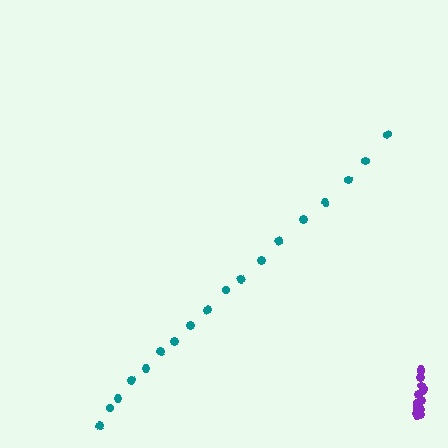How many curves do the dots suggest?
There are 2 distinct paths.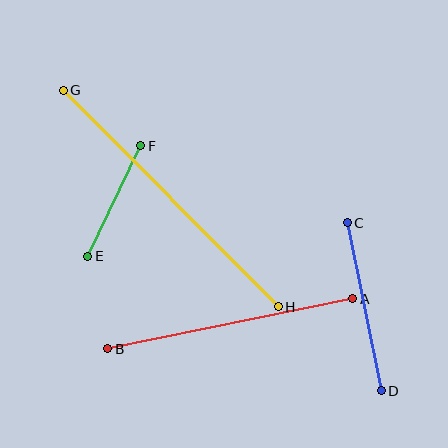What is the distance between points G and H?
The distance is approximately 305 pixels.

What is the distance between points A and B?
The distance is approximately 250 pixels.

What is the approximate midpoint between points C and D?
The midpoint is at approximately (364, 307) pixels.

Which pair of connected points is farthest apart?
Points G and H are farthest apart.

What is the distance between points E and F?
The distance is approximately 123 pixels.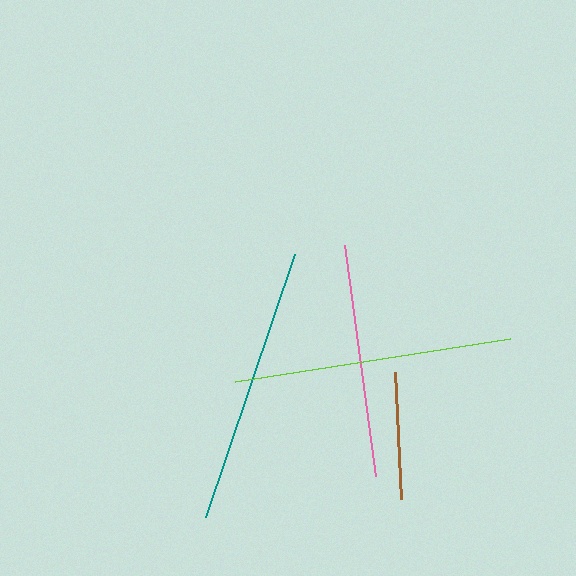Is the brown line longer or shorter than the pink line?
The pink line is longer than the brown line.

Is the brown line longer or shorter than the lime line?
The lime line is longer than the brown line.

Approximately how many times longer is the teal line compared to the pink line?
The teal line is approximately 1.2 times the length of the pink line.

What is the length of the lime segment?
The lime segment is approximately 279 pixels long.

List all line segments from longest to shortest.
From longest to shortest: lime, teal, pink, brown.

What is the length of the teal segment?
The teal segment is approximately 278 pixels long.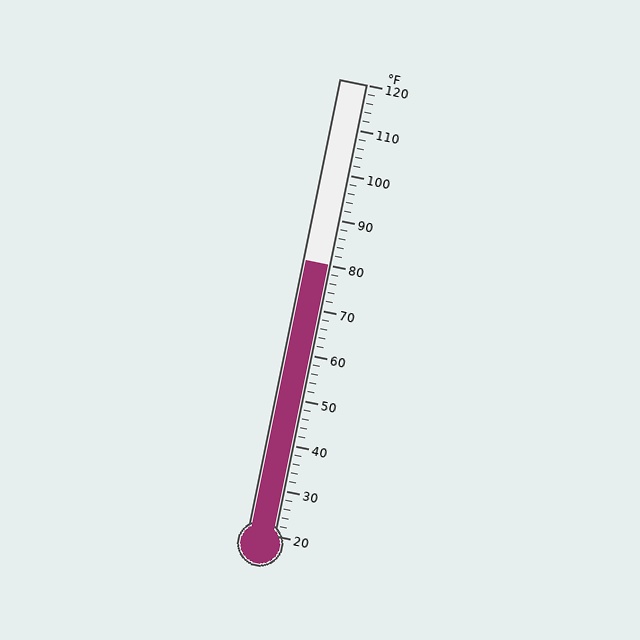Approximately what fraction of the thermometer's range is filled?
The thermometer is filled to approximately 60% of its range.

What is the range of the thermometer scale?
The thermometer scale ranges from 20°F to 120°F.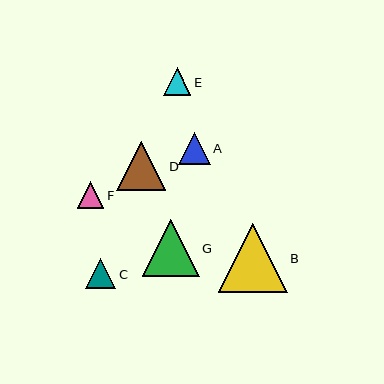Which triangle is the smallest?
Triangle F is the smallest with a size of approximately 27 pixels.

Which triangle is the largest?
Triangle B is the largest with a size of approximately 69 pixels.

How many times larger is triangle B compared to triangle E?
Triangle B is approximately 2.5 times the size of triangle E.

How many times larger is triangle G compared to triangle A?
Triangle G is approximately 1.8 times the size of triangle A.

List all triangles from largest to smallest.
From largest to smallest: B, G, D, A, C, E, F.